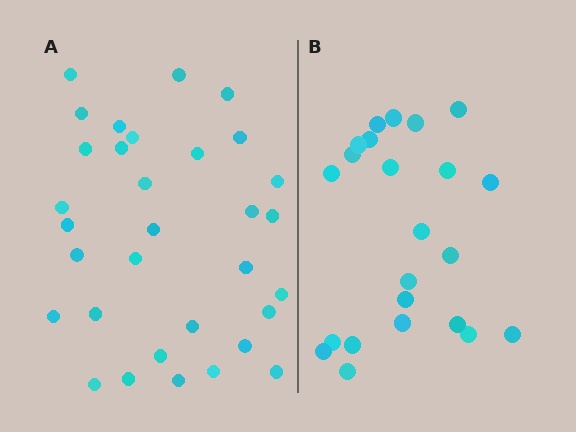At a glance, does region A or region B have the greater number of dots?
Region A (the left region) has more dots.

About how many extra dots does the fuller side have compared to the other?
Region A has roughly 8 or so more dots than region B.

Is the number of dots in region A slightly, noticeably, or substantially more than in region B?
Region A has noticeably more, but not dramatically so. The ratio is roughly 1.4 to 1.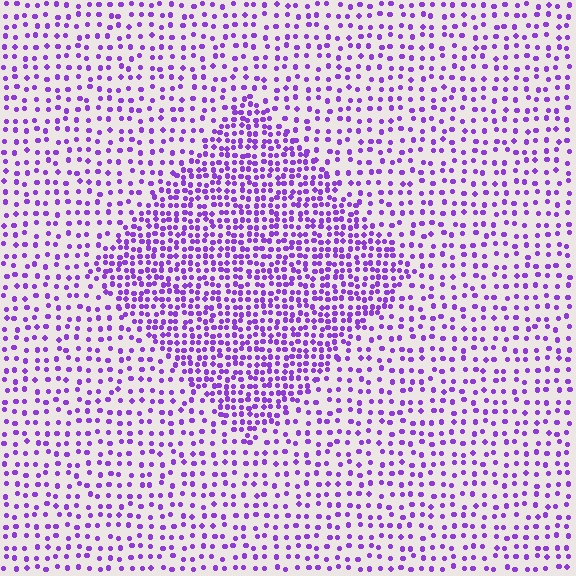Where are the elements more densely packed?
The elements are more densely packed inside the diamond boundary.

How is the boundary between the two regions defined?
The boundary is defined by a change in element density (approximately 2.1x ratio). All elements are the same color, size, and shape.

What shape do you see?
I see a diamond.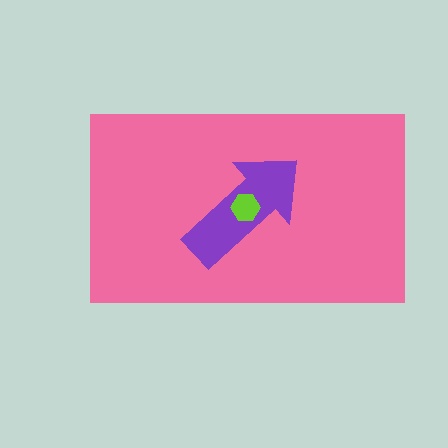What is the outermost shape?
The pink rectangle.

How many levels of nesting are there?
3.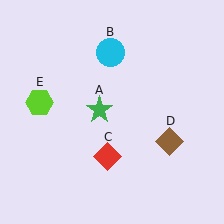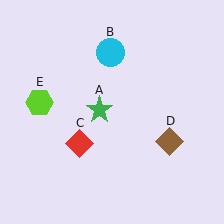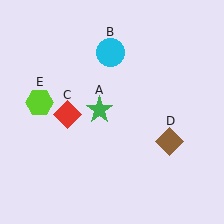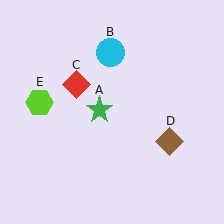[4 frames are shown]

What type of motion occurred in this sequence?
The red diamond (object C) rotated clockwise around the center of the scene.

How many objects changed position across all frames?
1 object changed position: red diamond (object C).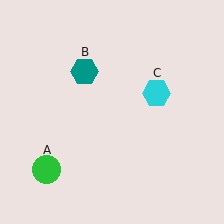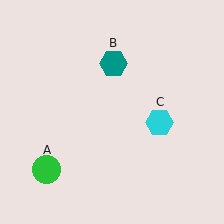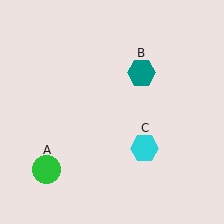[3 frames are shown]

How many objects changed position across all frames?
2 objects changed position: teal hexagon (object B), cyan hexagon (object C).